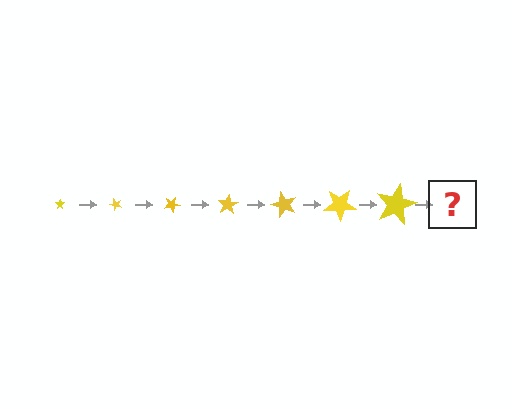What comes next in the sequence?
The next element should be a star, larger than the previous one and rotated 350 degrees from the start.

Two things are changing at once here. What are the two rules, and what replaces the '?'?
The two rules are that the star grows larger each step and it rotates 50 degrees each step. The '?' should be a star, larger than the previous one and rotated 350 degrees from the start.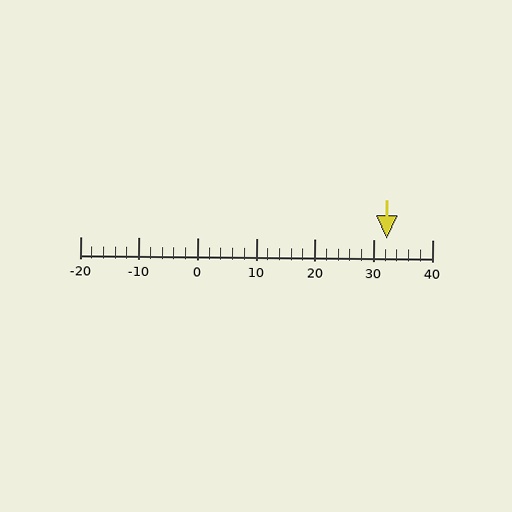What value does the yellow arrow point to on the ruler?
The yellow arrow points to approximately 32.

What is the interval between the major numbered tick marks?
The major tick marks are spaced 10 units apart.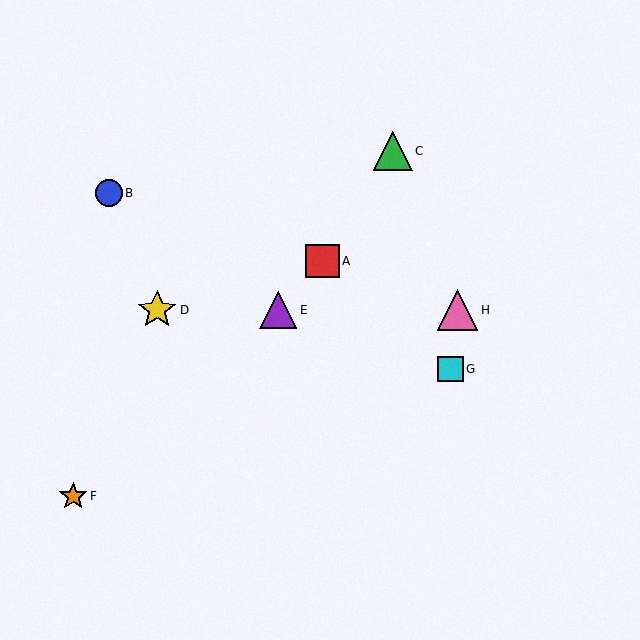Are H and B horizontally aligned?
No, H is at y≈310 and B is at y≈193.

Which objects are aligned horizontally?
Objects D, E, H are aligned horizontally.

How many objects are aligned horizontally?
3 objects (D, E, H) are aligned horizontally.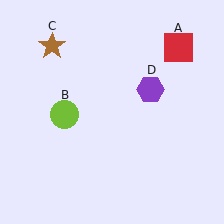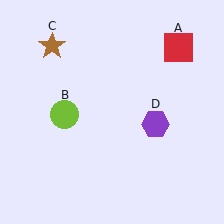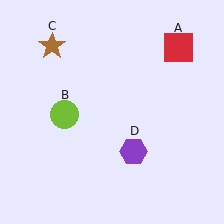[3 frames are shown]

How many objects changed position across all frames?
1 object changed position: purple hexagon (object D).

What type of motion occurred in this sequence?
The purple hexagon (object D) rotated clockwise around the center of the scene.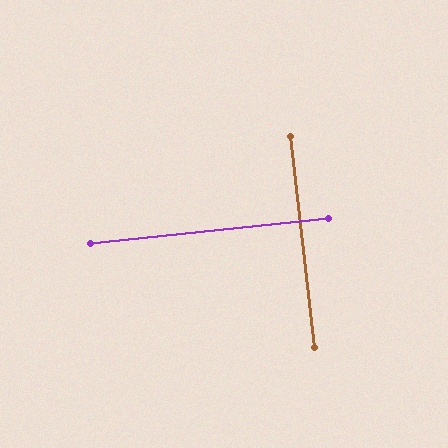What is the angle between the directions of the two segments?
Approximately 90 degrees.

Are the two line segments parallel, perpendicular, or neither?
Perpendicular — they meet at approximately 90°.